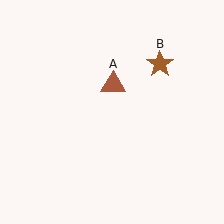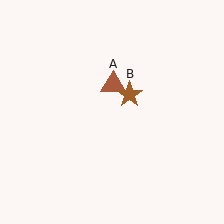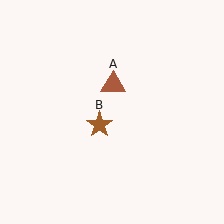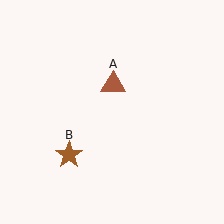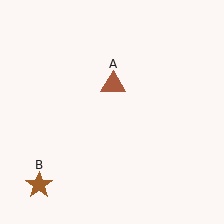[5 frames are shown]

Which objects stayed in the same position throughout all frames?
Brown triangle (object A) remained stationary.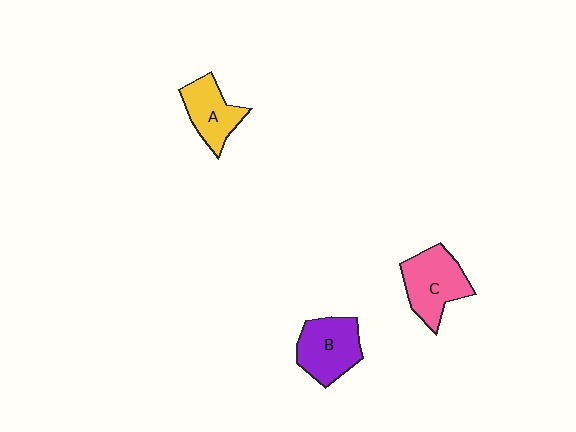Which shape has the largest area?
Shape C (pink).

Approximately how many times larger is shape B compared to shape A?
Approximately 1.2 times.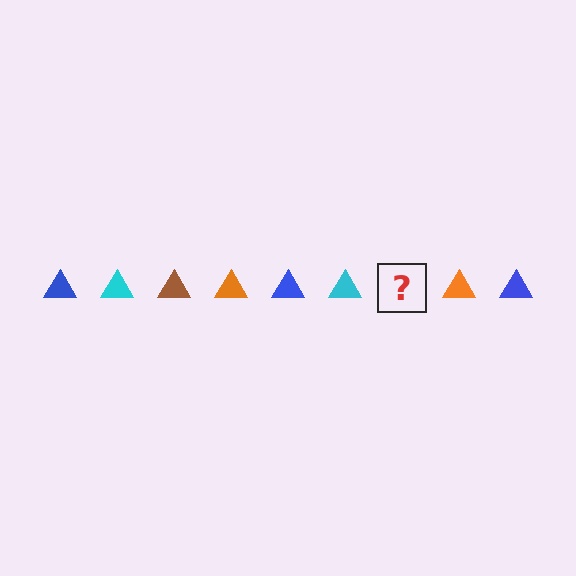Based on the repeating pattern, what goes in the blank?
The blank should be a brown triangle.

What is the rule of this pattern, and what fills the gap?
The rule is that the pattern cycles through blue, cyan, brown, orange triangles. The gap should be filled with a brown triangle.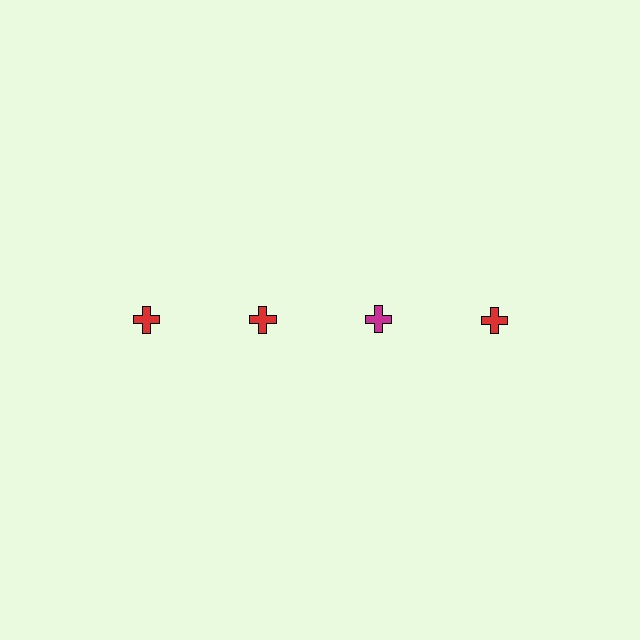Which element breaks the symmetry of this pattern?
The magenta cross in the top row, center column breaks the symmetry. All other shapes are red crosses.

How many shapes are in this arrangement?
There are 4 shapes arranged in a grid pattern.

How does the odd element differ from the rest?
It has a different color: magenta instead of red.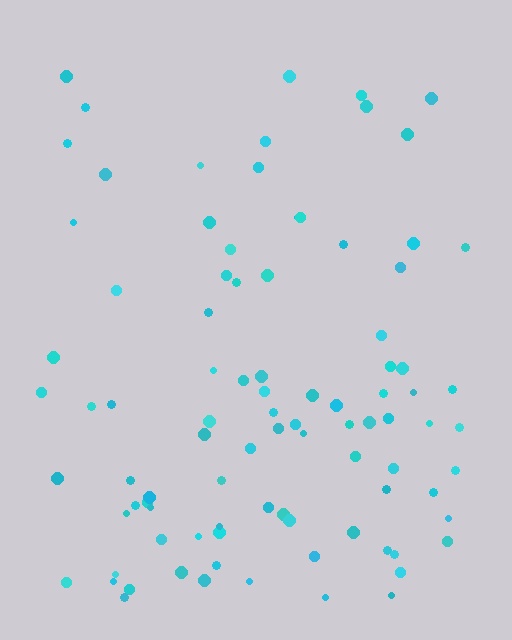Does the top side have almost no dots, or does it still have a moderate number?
Still a moderate number, just noticeably fewer than the bottom.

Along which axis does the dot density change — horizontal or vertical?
Vertical.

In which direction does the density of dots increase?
From top to bottom, with the bottom side densest.